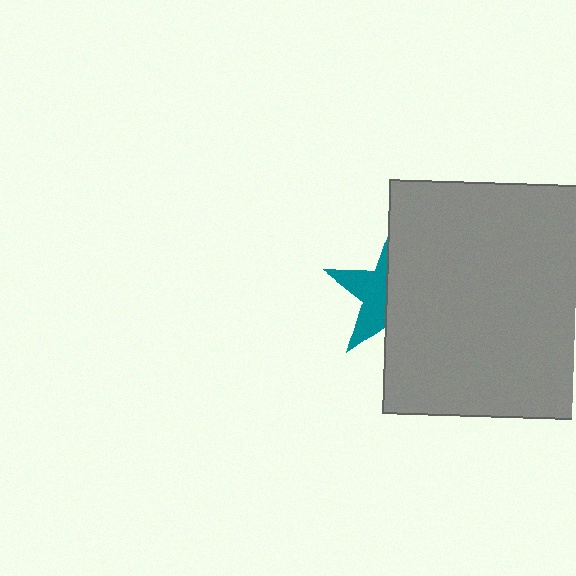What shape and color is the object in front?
The object in front is a gray square.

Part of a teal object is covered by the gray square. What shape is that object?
It is a star.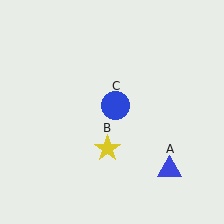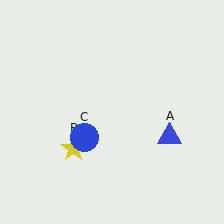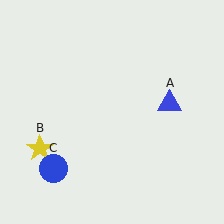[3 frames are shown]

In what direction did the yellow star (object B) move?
The yellow star (object B) moved left.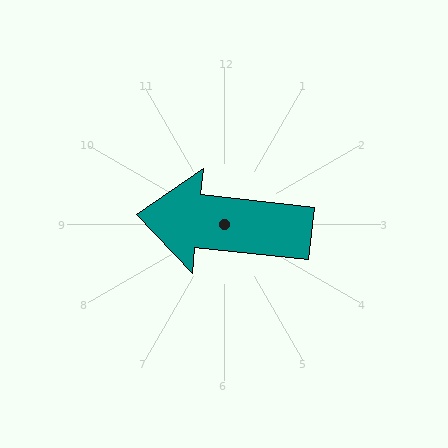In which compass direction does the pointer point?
West.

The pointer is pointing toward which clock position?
Roughly 9 o'clock.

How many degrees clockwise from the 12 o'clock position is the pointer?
Approximately 276 degrees.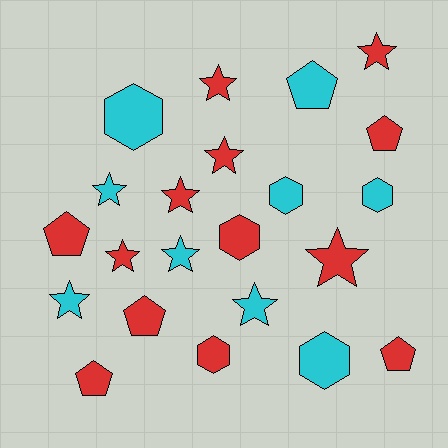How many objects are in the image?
There are 22 objects.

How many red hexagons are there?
There are 2 red hexagons.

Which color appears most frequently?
Red, with 13 objects.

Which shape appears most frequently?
Star, with 10 objects.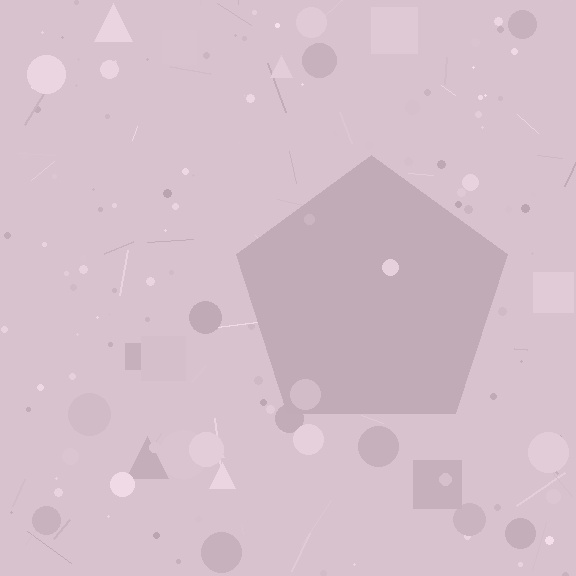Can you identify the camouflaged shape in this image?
The camouflaged shape is a pentagon.